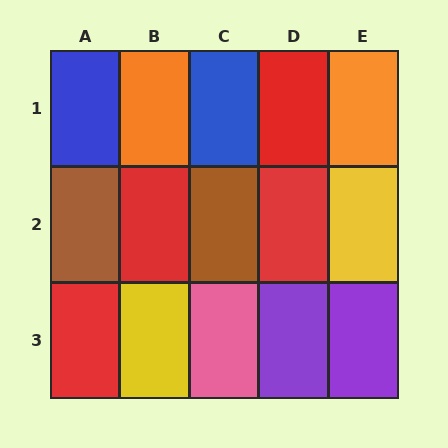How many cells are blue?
2 cells are blue.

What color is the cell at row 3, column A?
Red.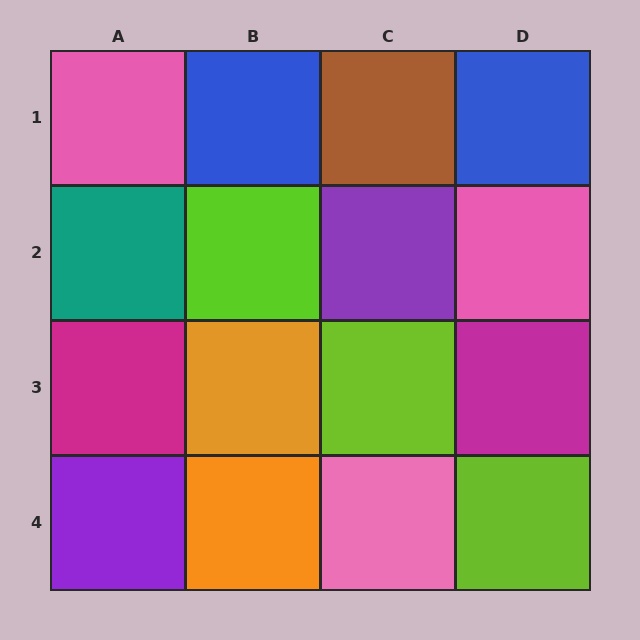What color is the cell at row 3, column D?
Magenta.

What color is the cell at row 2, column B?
Lime.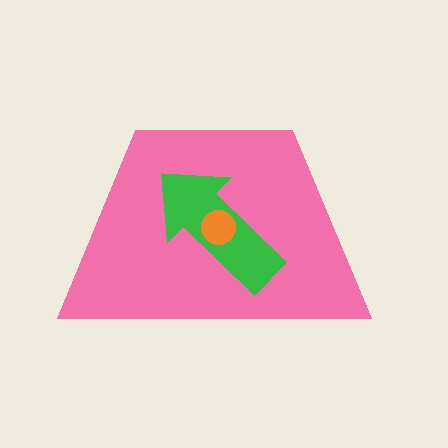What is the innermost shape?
The orange circle.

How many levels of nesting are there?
3.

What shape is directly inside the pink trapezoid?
The green arrow.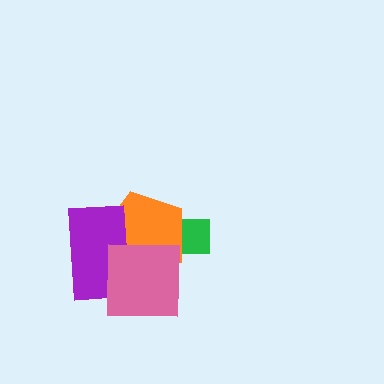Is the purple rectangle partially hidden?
Yes, it is partially covered by another shape.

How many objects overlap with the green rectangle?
2 objects overlap with the green rectangle.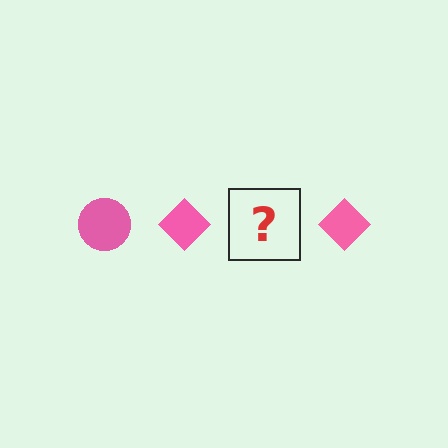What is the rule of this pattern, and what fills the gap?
The rule is that the pattern cycles through circle, diamond shapes in pink. The gap should be filled with a pink circle.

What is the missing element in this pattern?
The missing element is a pink circle.